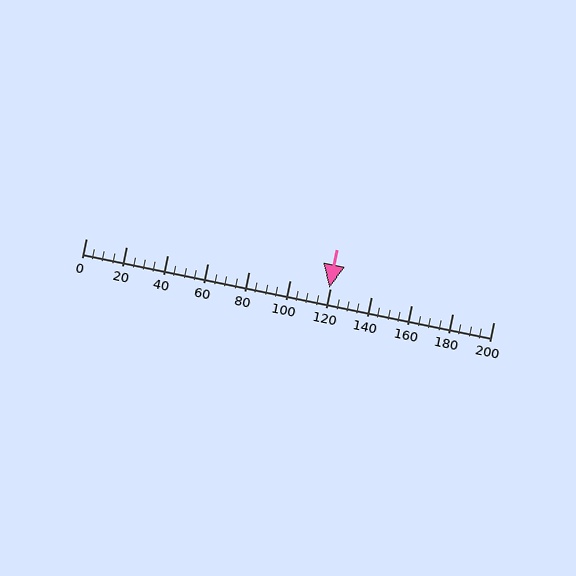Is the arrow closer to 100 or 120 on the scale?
The arrow is closer to 120.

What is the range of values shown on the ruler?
The ruler shows values from 0 to 200.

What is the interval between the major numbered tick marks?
The major tick marks are spaced 20 units apart.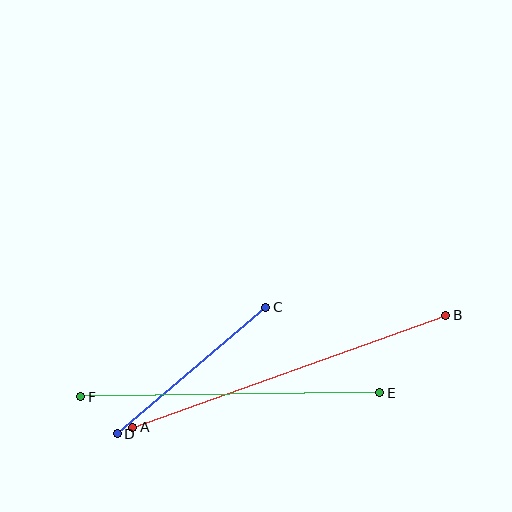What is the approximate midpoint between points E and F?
The midpoint is at approximately (230, 395) pixels.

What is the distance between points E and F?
The distance is approximately 299 pixels.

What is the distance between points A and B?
The distance is approximately 332 pixels.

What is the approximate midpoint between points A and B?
The midpoint is at approximately (289, 371) pixels.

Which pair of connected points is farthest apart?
Points A and B are farthest apart.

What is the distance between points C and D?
The distance is approximately 195 pixels.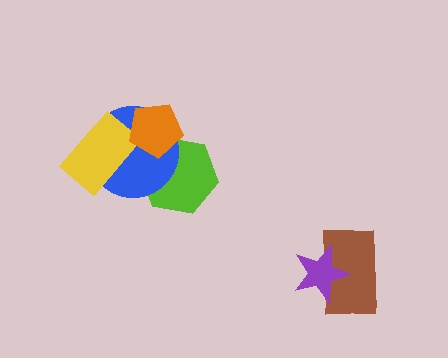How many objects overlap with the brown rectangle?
1 object overlaps with the brown rectangle.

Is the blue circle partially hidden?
Yes, it is partially covered by another shape.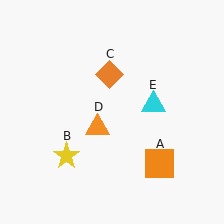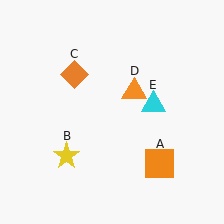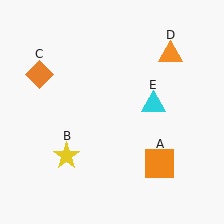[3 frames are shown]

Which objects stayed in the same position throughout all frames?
Orange square (object A) and yellow star (object B) and cyan triangle (object E) remained stationary.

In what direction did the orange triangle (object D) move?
The orange triangle (object D) moved up and to the right.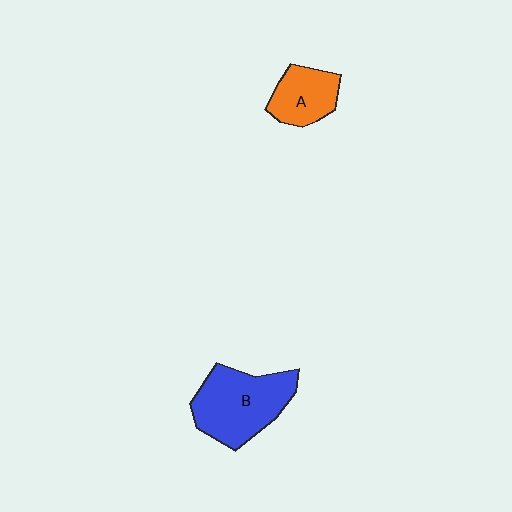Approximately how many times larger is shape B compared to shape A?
Approximately 1.8 times.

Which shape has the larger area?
Shape B (blue).